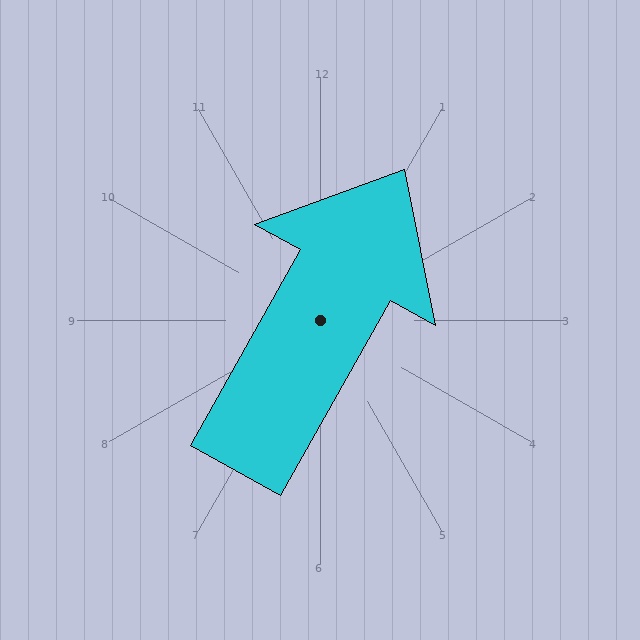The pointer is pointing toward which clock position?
Roughly 1 o'clock.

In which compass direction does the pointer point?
Northeast.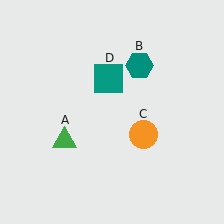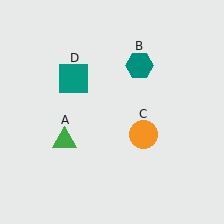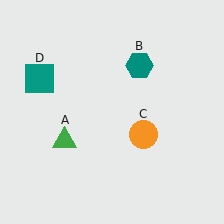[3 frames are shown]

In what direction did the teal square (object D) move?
The teal square (object D) moved left.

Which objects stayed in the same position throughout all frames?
Green triangle (object A) and teal hexagon (object B) and orange circle (object C) remained stationary.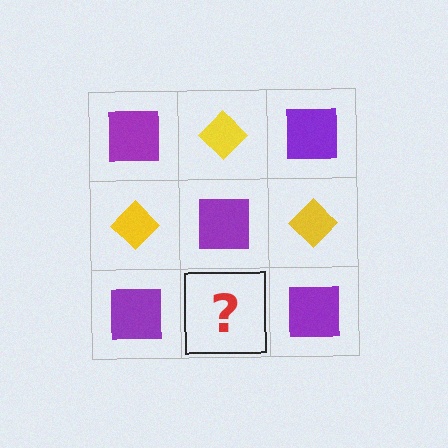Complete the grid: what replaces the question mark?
The question mark should be replaced with a yellow diamond.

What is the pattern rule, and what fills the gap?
The rule is that it alternates purple square and yellow diamond in a checkerboard pattern. The gap should be filled with a yellow diamond.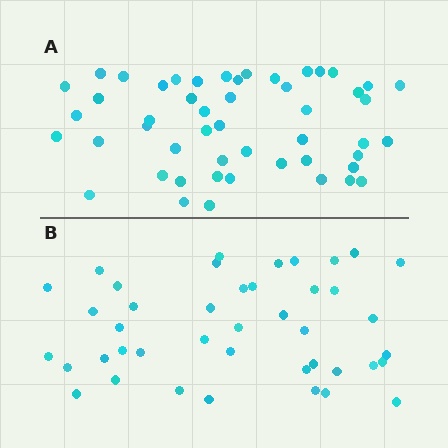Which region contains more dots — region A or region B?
Region A (the top region) has more dots.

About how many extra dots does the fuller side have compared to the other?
Region A has roughly 8 or so more dots than region B.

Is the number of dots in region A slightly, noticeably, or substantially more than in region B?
Region A has only slightly more — the two regions are fairly close. The ratio is roughly 1.2 to 1.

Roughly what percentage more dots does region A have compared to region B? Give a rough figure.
About 20% more.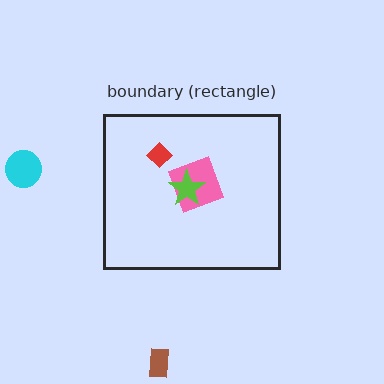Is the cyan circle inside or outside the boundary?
Outside.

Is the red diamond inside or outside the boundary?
Inside.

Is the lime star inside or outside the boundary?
Inside.